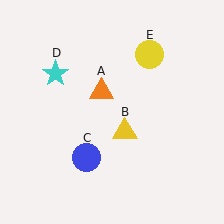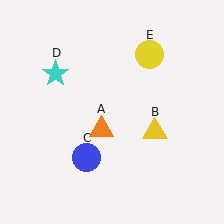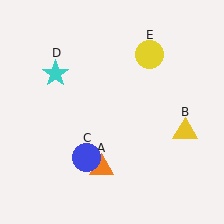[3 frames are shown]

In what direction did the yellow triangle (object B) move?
The yellow triangle (object B) moved right.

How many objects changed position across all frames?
2 objects changed position: orange triangle (object A), yellow triangle (object B).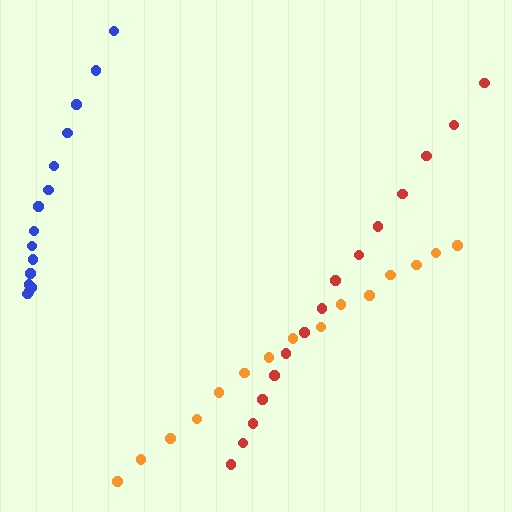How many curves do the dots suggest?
There are 3 distinct paths.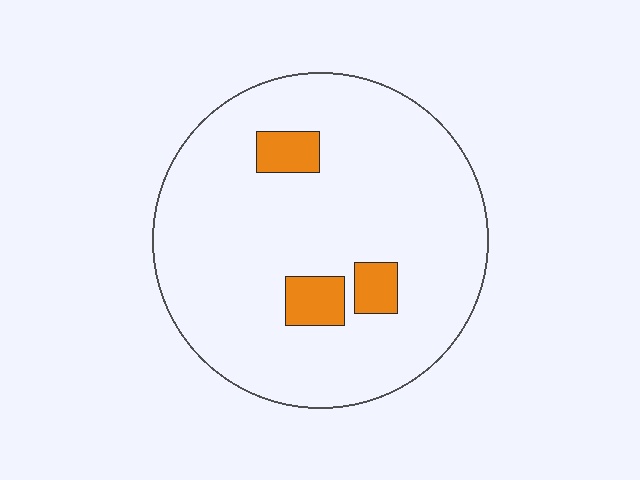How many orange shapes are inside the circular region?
3.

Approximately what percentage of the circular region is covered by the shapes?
Approximately 10%.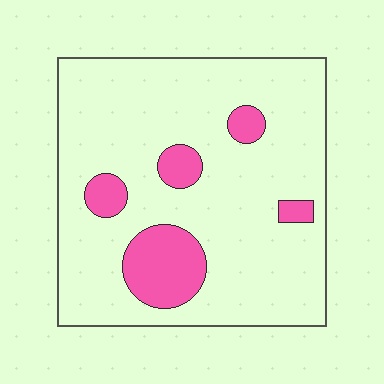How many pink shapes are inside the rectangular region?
5.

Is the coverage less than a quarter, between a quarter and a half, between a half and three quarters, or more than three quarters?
Less than a quarter.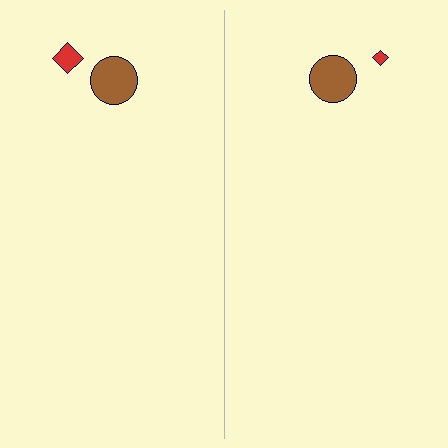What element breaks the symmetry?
The red diamond on the right side has a different size than its mirror counterpart.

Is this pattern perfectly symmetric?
No, the pattern is not perfectly symmetric. The red diamond on the right side has a different size than its mirror counterpart.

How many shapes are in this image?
There are 4 shapes in this image.